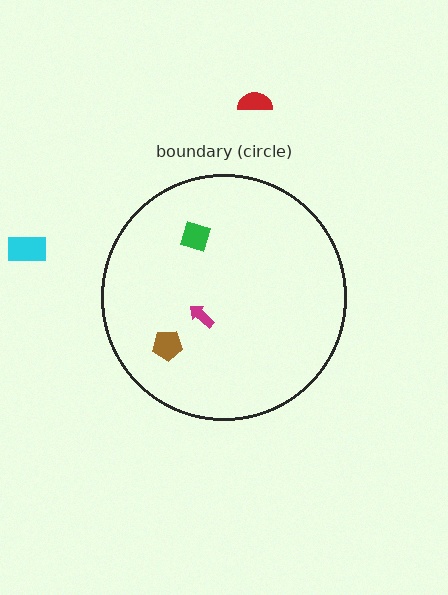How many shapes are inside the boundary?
3 inside, 2 outside.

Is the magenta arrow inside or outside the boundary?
Inside.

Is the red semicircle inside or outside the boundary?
Outside.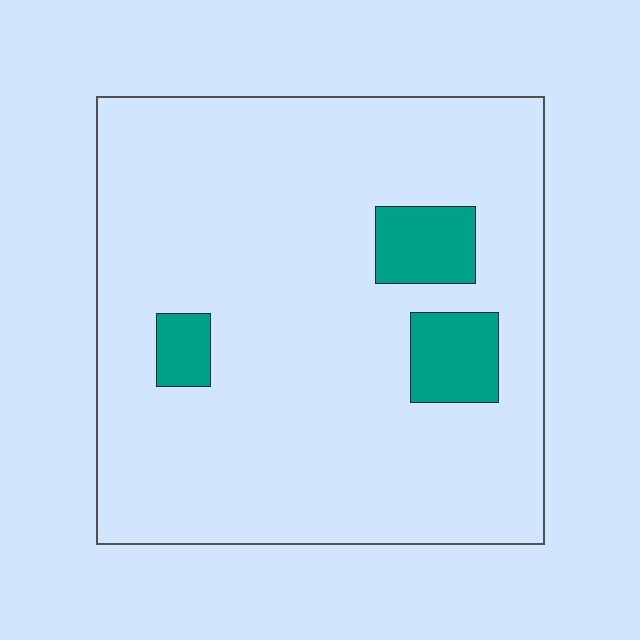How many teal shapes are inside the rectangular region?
3.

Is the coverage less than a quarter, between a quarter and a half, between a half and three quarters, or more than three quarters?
Less than a quarter.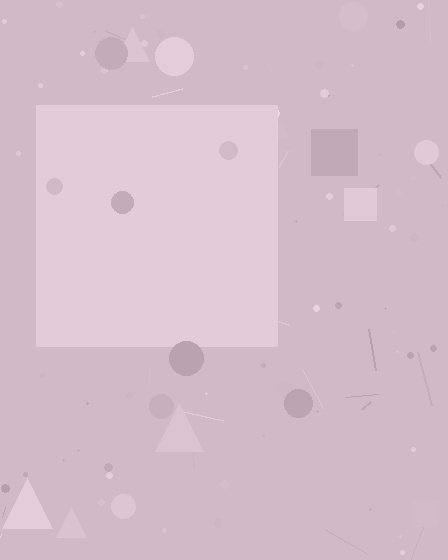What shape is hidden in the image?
A square is hidden in the image.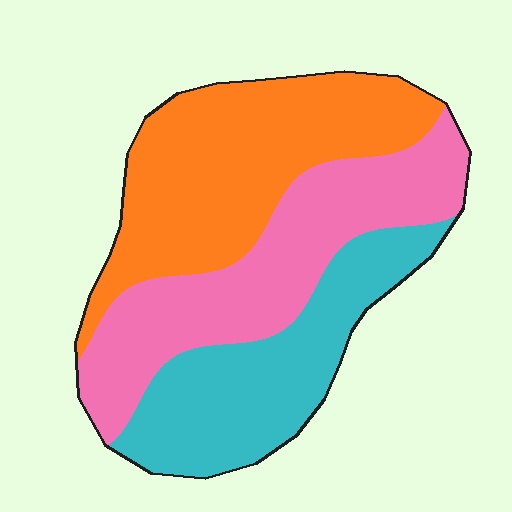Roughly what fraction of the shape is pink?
Pink covers about 35% of the shape.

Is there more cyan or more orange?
Orange.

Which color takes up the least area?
Cyan, at roughly 30%.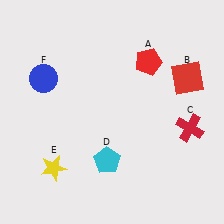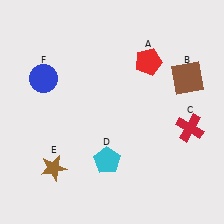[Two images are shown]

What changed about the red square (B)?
In Image 1, B is red. In Image 2, it changed to brown.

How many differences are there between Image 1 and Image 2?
There are 2 differences between the two images.